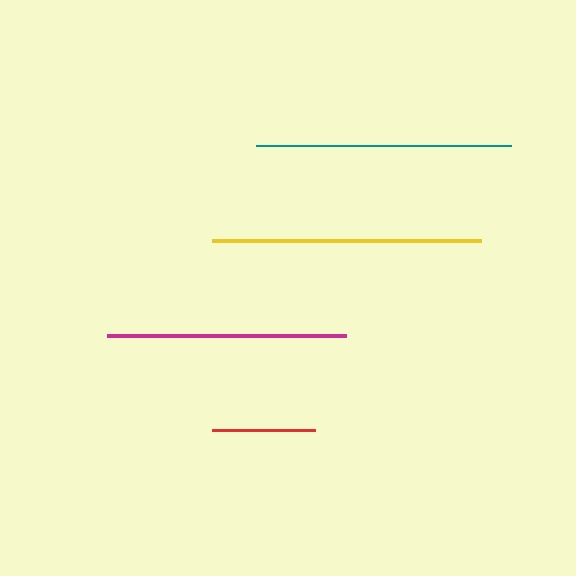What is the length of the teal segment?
The teal segment is approximately 255 pixels long.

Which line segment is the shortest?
The red line is the shortest at approximately 104 pixels.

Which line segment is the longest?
The yellow line is the longest at approximately 269 pixels.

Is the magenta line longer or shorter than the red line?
The magenta line is longer than the red line.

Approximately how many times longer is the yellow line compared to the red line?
The yellow line is approximately 2.6 times the length of the red line.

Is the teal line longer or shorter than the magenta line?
The teal line is longer than the magenta line.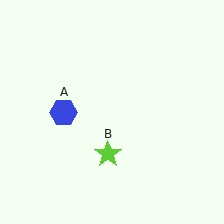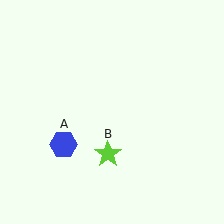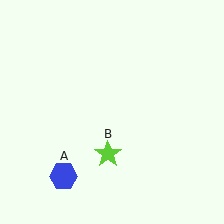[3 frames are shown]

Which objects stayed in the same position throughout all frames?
Lime star (object B) remained stationary.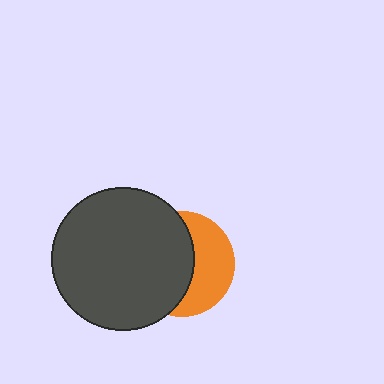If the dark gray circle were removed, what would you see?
You would see the complete orange circle.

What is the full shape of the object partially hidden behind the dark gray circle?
The partially hidden object is an orange circle.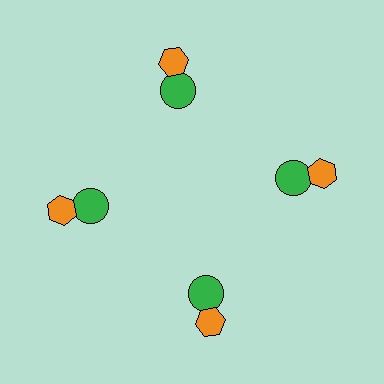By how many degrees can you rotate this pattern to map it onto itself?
The pattern maps onto itself every 90 degrees of rotation.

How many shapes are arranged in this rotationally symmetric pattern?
There are 8 shapes, arranged in 4 groups of 2.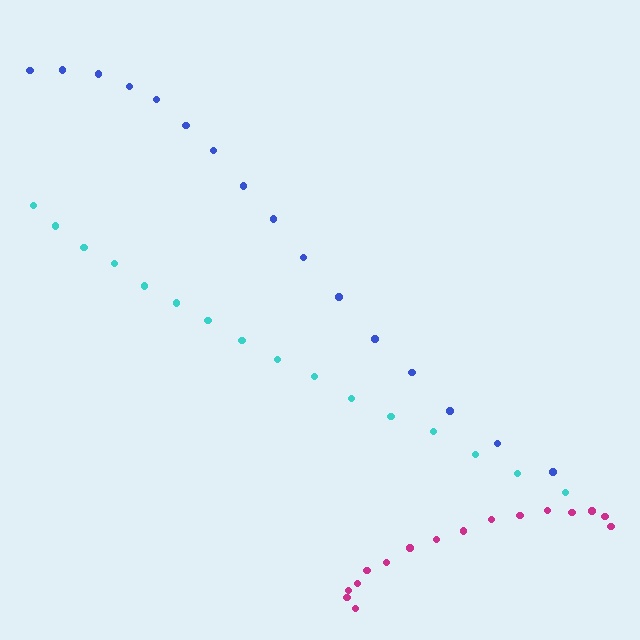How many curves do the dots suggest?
There are 3 distinct paths.